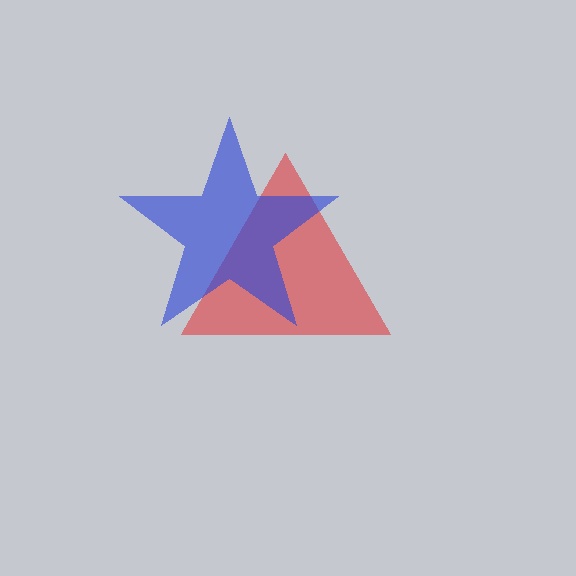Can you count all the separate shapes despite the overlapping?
Yes, there are 2 separate shapes.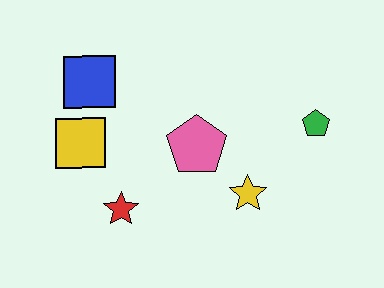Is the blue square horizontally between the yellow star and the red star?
No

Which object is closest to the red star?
The yellow square is closest to the red star.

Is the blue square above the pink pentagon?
Yes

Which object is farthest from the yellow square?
The green pentagon is farthest from the yellow square.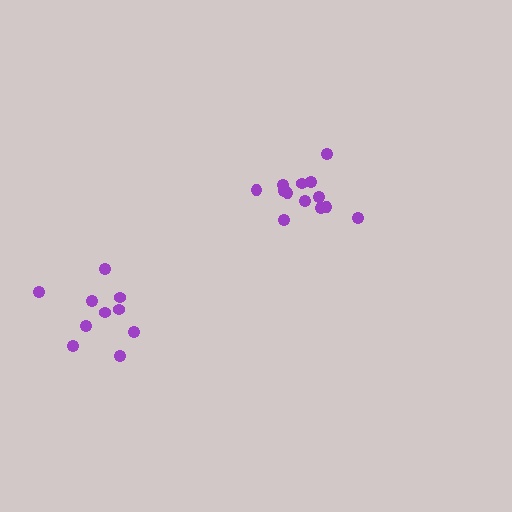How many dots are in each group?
Group 1: 13 dots, Group 2: 10 dots (23 total).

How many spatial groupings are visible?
There are 2 spatial groupings.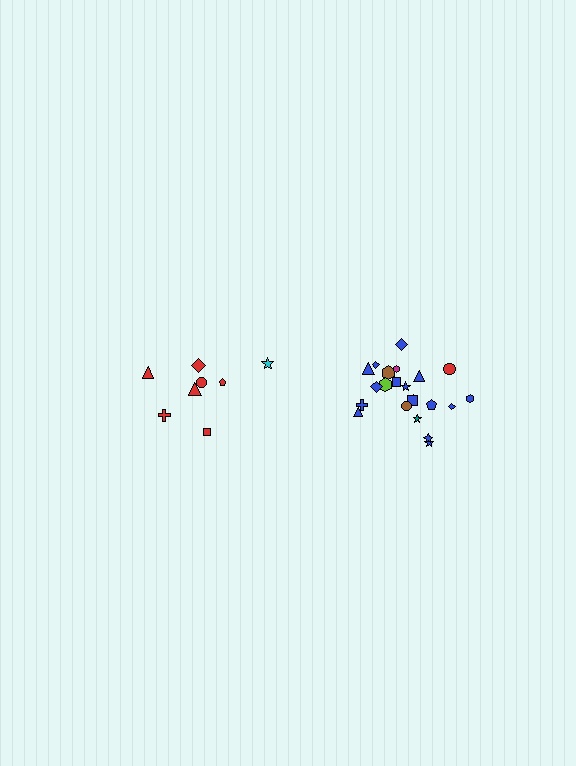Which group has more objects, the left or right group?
The right group.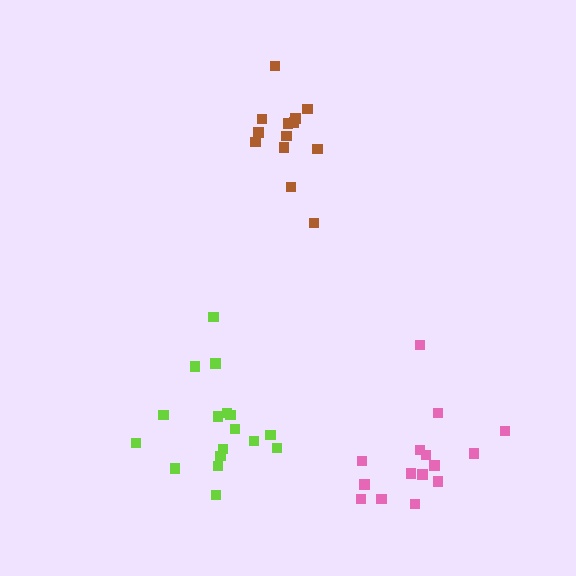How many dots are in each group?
Group 1: 17 dots, Group 2: 15 dots, Group 3: 13 dots (45 total).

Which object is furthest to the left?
The lime cluster is leftmost.